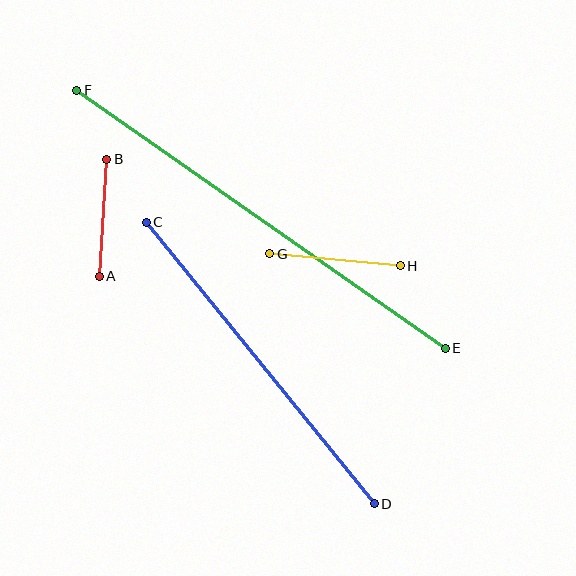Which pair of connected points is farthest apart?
Points E and F are farthest apart.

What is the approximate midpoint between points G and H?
The midpoint is at approximately (335, 260) pixels.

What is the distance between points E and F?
The distance is approximately 450 pixels.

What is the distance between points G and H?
The distance is approximately 131 pixels.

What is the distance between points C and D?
The distance is approximately 362 pixels.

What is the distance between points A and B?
The distance is approximately 117 pixels.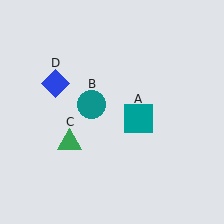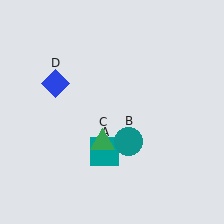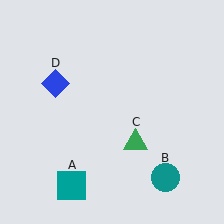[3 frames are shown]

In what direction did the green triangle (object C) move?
The green triangle (object C) moved right.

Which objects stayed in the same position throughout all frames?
Blue diamond (object D) remained stationary.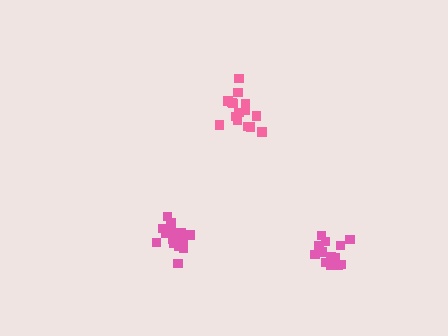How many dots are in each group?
Group 1: 15 dots, Group 2: 13 dots, Group 3: 18 dots (46 total).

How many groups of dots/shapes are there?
There are 3 groups.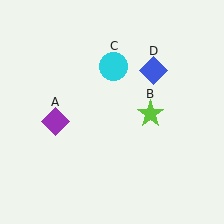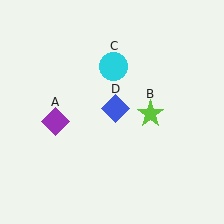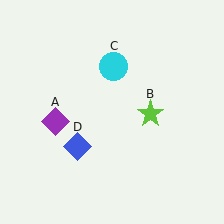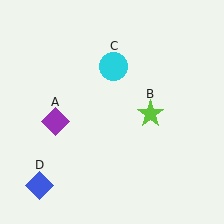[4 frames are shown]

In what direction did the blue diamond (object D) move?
The blue diamond (object D) moved down and to the left.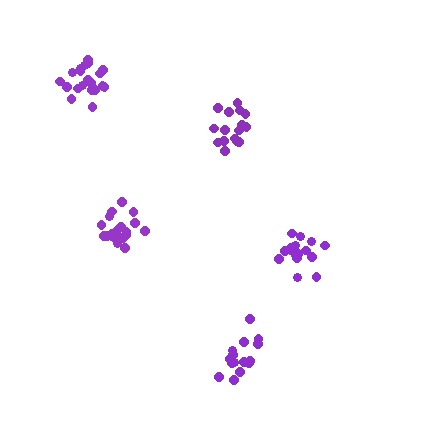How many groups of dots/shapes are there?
There are 5 groups.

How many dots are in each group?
Group 1: 20 dots, Group 2: 17 dots, Group 3: 21 dots, Group 4: 15 dots, Group 5: 16 dots (89 total).